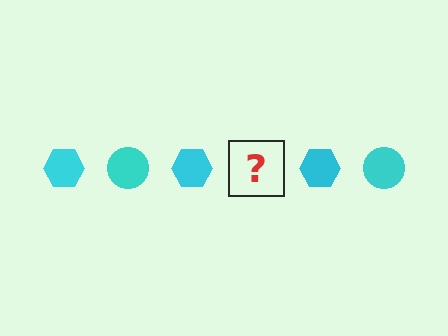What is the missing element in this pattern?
The missing element is a cyan circle.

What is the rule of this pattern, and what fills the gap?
The rule is that the pattern cycles through hexagon, circle shapes in cyan. The gap should be filled with a cyan circle.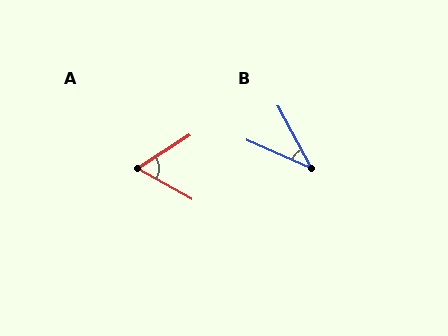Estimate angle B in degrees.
Approximately 38 degrees.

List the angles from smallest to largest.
B (38°), A (62°).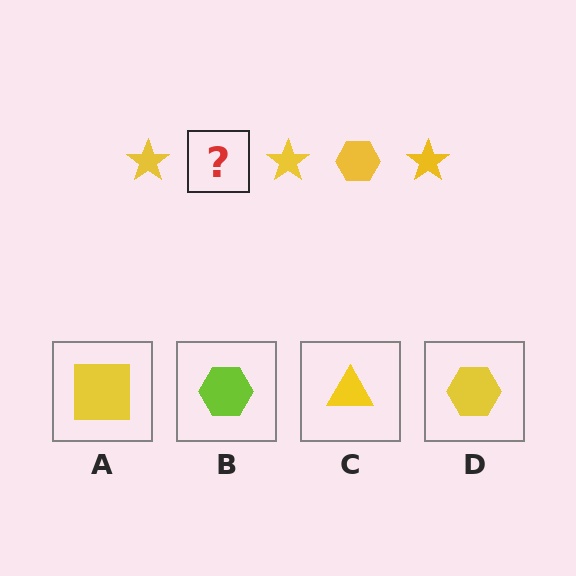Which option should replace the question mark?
Option D.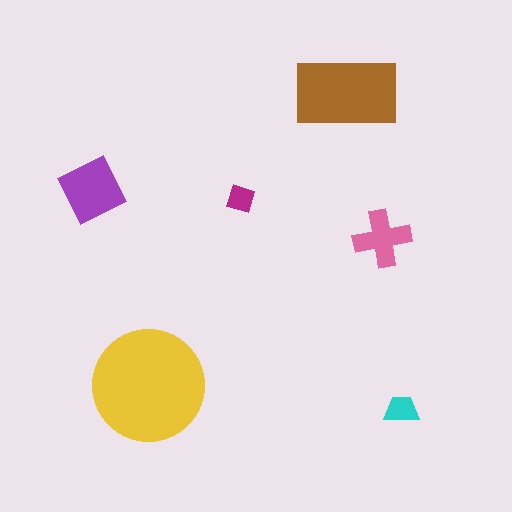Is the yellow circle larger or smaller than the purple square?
Larger.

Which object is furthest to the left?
The purple square is leftmost.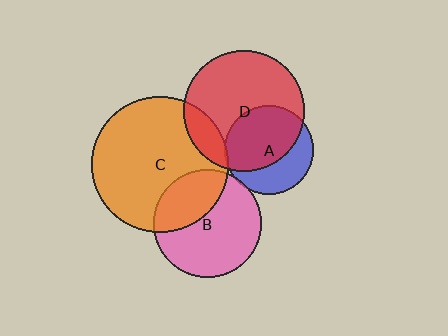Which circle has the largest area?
Circle C (orange).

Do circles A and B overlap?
Yes.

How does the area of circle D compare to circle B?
Approximately 1.3 times.